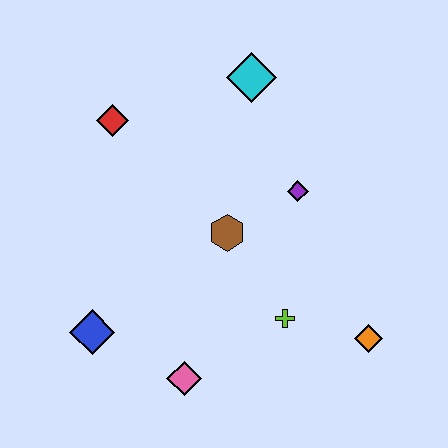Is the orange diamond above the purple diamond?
No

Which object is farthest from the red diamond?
The orange diamond is farthest from the red diamond.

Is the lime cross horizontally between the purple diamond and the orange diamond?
No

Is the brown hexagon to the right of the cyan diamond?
No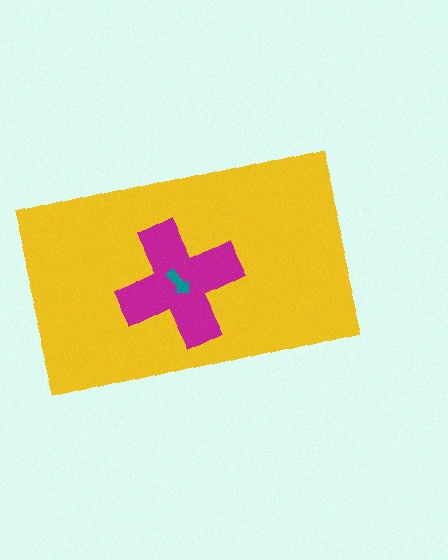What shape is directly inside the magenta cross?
The teal arrow.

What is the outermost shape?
The yellow rectangle.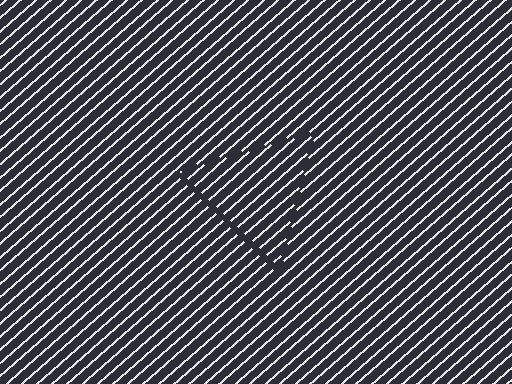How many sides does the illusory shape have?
3 sides — the line-ends trace a triangle.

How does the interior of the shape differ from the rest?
The interior of the shape contains the same grating, shifted by half a period — the contour is defined by the phase discontinuity where line-ends from the inner and outer gratings abut.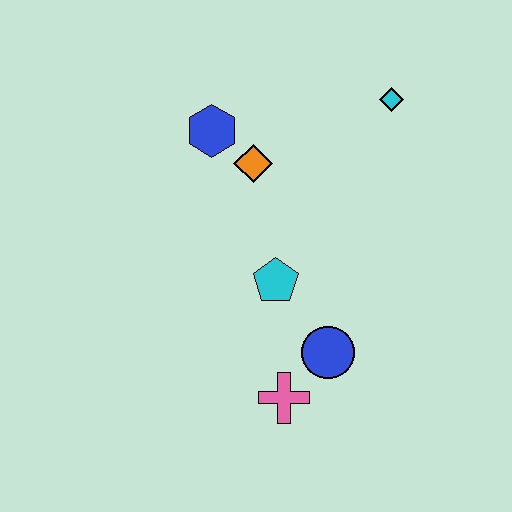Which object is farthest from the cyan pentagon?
The cyan diamond is farthest from the cyan pentagon.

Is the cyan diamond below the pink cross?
No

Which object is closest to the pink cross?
The blue circle is closest to the pink cross.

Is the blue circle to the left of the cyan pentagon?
No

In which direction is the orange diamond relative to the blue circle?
The orange diamond is above the blue circle.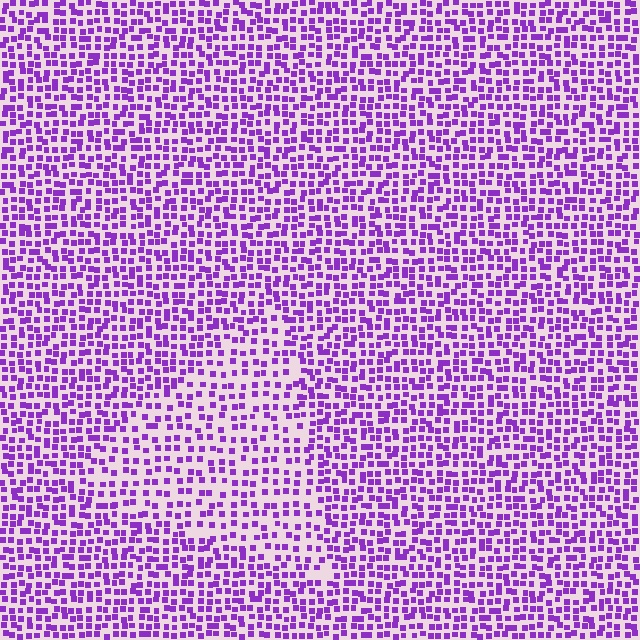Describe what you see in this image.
The image contains small purple elements arranged at two different densities. A triangle-shaped region is visible where the elements are less densely packed than the surrounding area.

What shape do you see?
I see a triangle.